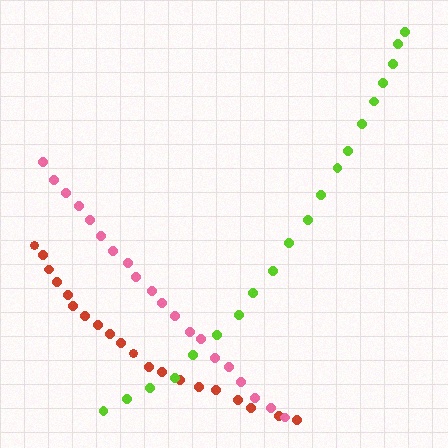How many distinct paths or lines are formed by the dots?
There are 3 distinct paths.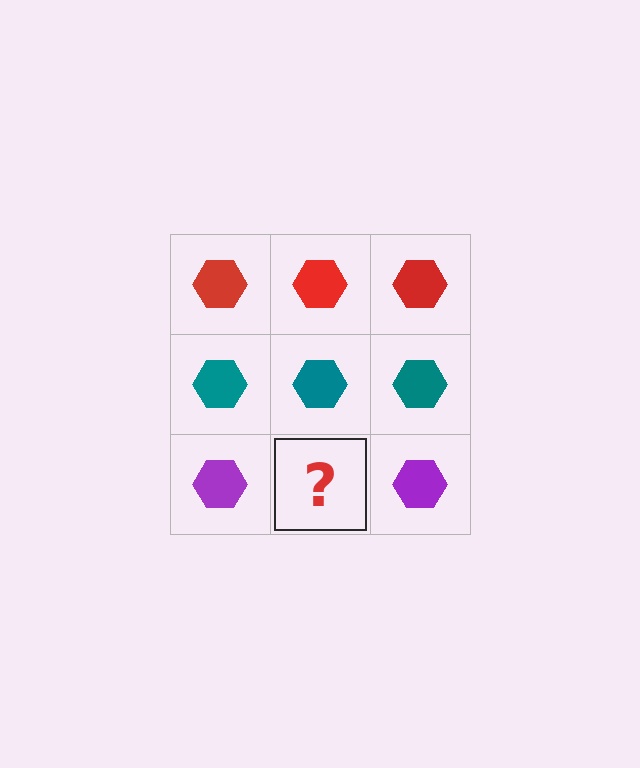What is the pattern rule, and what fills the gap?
The rule is that each row has a consistent color. The gap should be filled with a purple hexagon.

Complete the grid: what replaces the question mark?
The question mark should be replaced with a purple hexagon.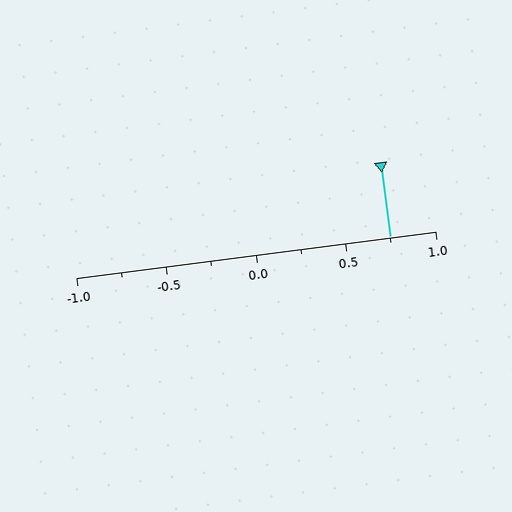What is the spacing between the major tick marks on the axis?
The major ticks are spaced 0.5 apart.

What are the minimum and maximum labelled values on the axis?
The axis runs from -1.0 to 1.0.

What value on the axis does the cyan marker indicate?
The marker indicates approximately 0.75.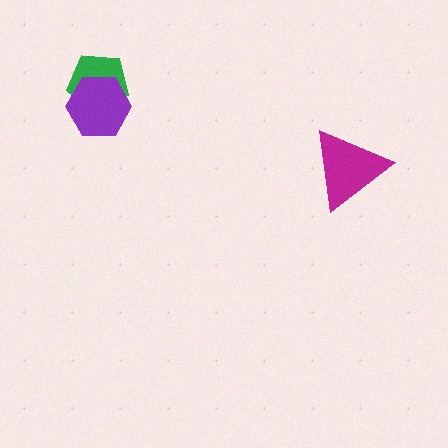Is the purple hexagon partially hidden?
No, no other shape covers it.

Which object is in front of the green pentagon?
The purple hexagon is in front of the green pentagon.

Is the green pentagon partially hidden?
Yes, it is partially covered by another shape.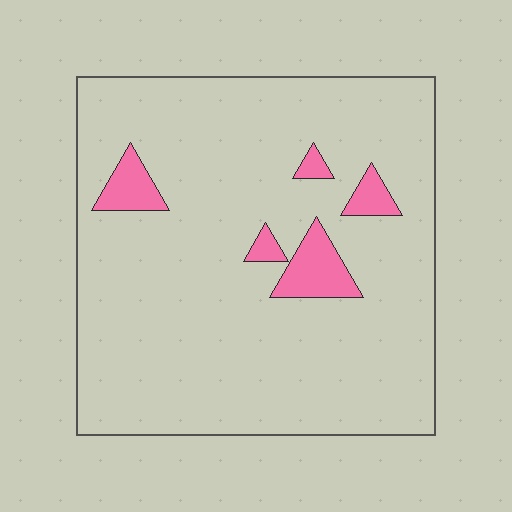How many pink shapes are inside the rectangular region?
5.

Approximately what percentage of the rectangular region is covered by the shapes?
Approximately 10%.